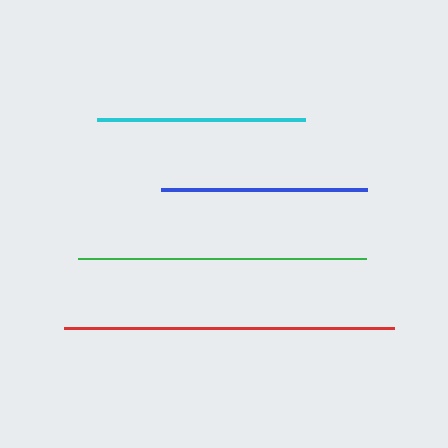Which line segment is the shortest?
The blue line is the shortest at approximately 206 pixels.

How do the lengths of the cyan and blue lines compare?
The cyan and blue lines are approximately the same length.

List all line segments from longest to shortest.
From longest to shortest: red, green, cyan, blue.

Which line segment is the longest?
The red line is the longest at approximately 331 pixels.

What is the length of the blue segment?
The blue segment is approximately 206 pixels long.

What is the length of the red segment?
The red segment is approximately 331 pixels long.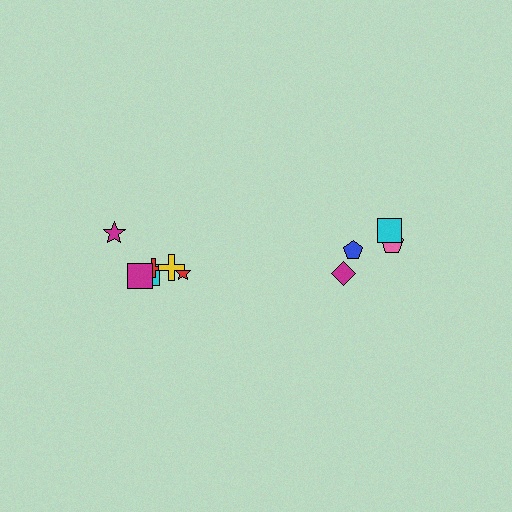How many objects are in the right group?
There are 4 objects.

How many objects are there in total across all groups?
There are 10 objects.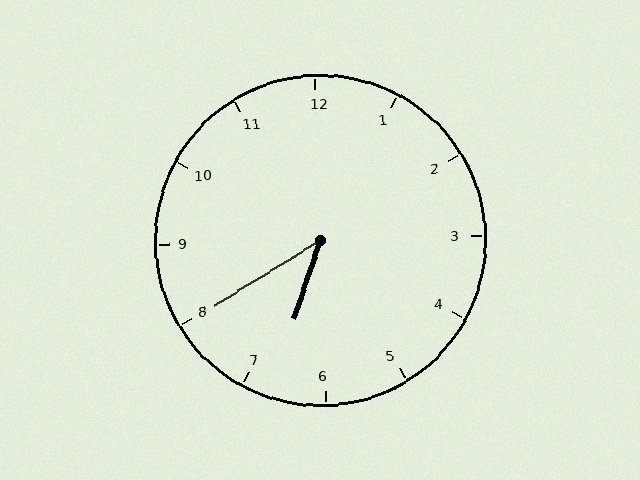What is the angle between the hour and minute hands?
Approximately 40 degrees.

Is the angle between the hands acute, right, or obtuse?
It is acute.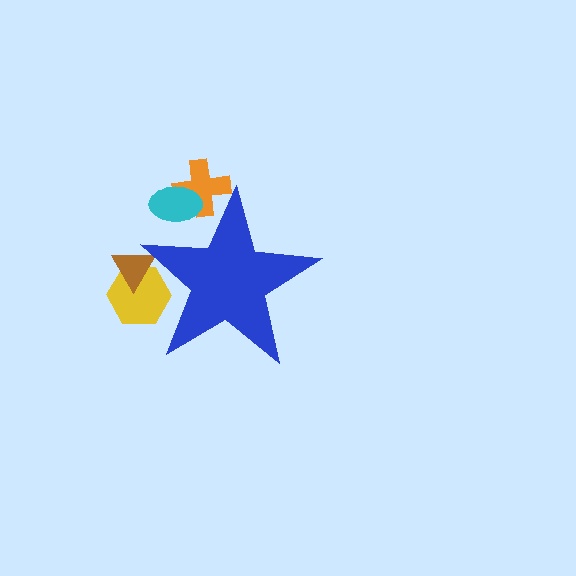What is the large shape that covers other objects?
A blue star.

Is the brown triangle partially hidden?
Yes, the brown triangle is partially hidden behind the blue star.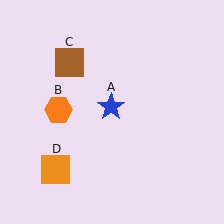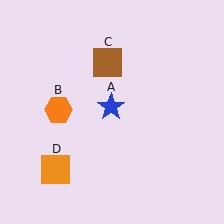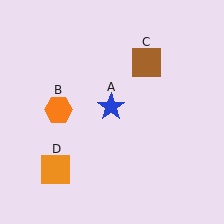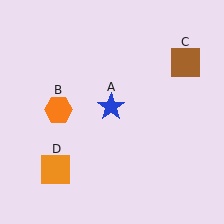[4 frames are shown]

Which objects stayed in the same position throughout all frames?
Blue star (object A) and orange hexagon (object B) and orange square (object D) remained stationary.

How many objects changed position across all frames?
1 object changed position: brown square (object C).